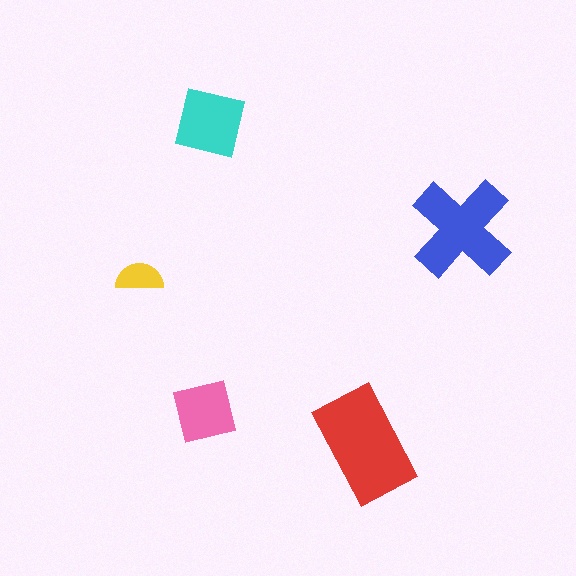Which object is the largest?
The red rectangle.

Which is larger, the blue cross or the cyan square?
The blue cross.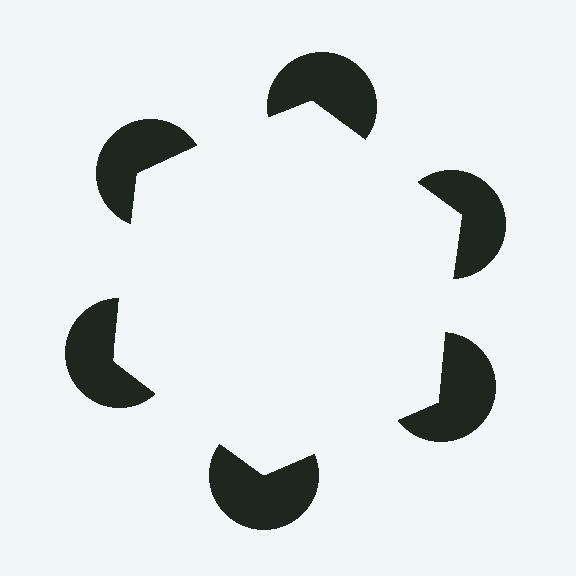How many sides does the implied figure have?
6 sides.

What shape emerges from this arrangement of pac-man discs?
An illusory hexagon — its edges are inferred from the aligned wedge cuts in the pac-man discs, not physically drawn.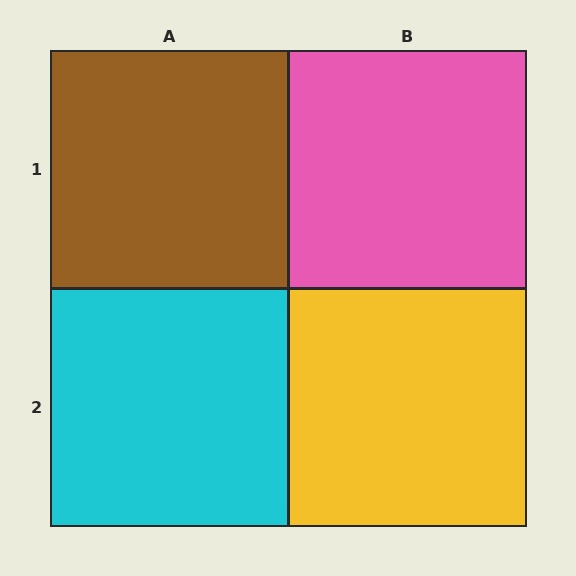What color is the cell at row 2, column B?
Yellow.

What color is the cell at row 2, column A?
Cyan.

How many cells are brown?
1 cell is brown.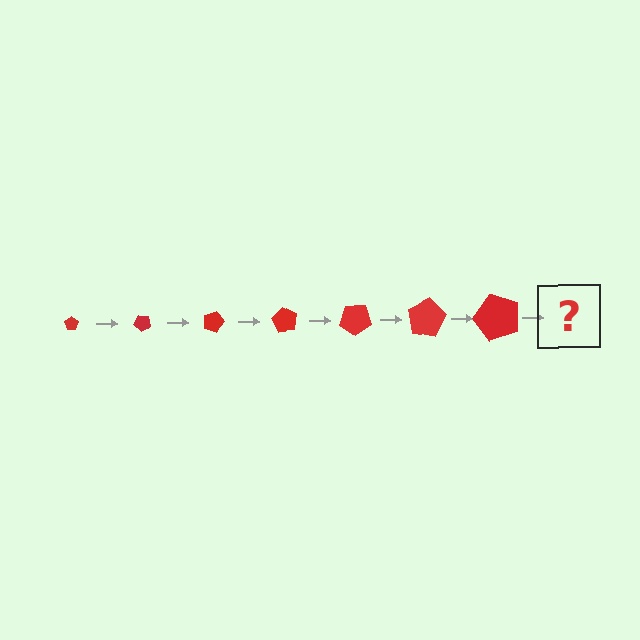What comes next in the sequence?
The next element should be a pentagon, larger than the previous one and rotated 315 degrees from the start.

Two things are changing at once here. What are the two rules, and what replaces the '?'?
The two rules are that the pentagon grows larger each step and it rotates 45 degrees each step. The '?' should be a pentagon, larger than the previous one and rotated 315 degrees from the start.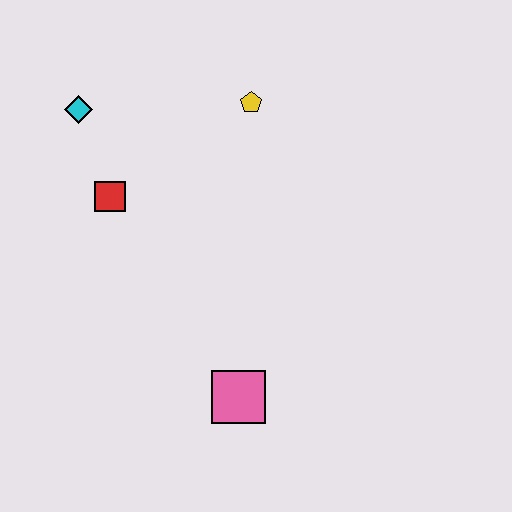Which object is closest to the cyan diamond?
The red square is closest to the cyan diamond.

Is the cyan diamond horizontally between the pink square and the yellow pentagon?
No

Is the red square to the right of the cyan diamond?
Yes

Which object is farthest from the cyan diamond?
The pink square is farthest from the cyan diamond.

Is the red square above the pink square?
Yes